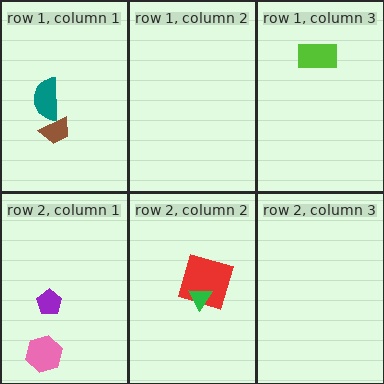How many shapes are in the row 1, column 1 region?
2.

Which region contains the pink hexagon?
The row 2, column 1 region.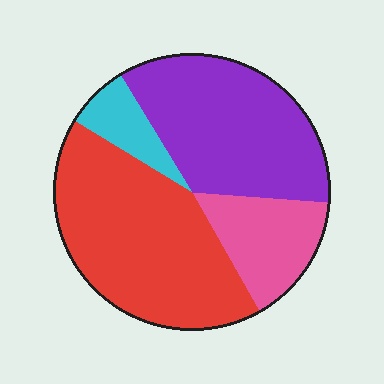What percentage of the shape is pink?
Pink takes up about one sixth (1/6) of the shape.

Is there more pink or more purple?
Purple.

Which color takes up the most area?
Red, at roughly 40%.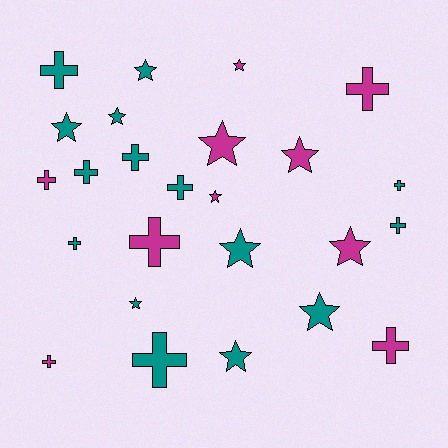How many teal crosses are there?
There are 8 teal crosses.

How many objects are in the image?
There are 25 objects.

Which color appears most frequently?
Teal, with 15 objects.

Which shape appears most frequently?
Cross, with 13 objects.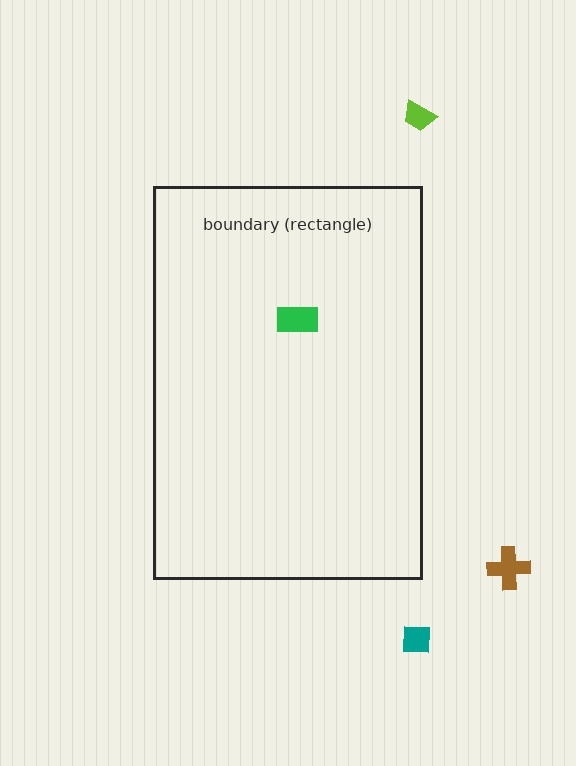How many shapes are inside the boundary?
1 inside, 3 outside.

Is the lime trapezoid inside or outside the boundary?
Outside.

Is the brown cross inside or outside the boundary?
Outside.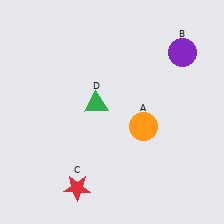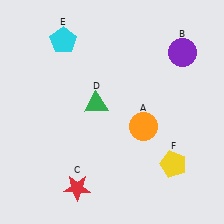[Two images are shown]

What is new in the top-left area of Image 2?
A cyan pentagon (E) was added in the top-left area of Image 2.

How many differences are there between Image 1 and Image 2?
There are 2 differences between the two images.